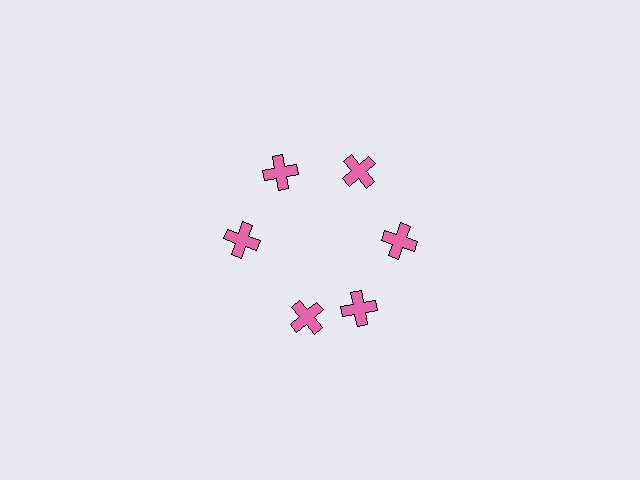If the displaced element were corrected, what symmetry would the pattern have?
It would have 6-fold rotational symmetry — the pattern would map onto itself every 60 degrees.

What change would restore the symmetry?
The symmetry would be restored by rotating it back into even spacing with its neighbors so that all 6 crosses sit at equal angles and equal distance from the center.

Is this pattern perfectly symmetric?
No. The 6 pink crosses are arranged in a ring, but one element near the 7 o'clock position is rotated out of alignment along the ring, breaking the 6-fold rotational symmetry.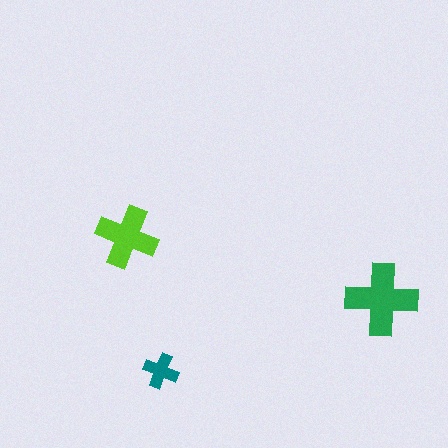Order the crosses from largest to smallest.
the green one, the lime one, the teal one.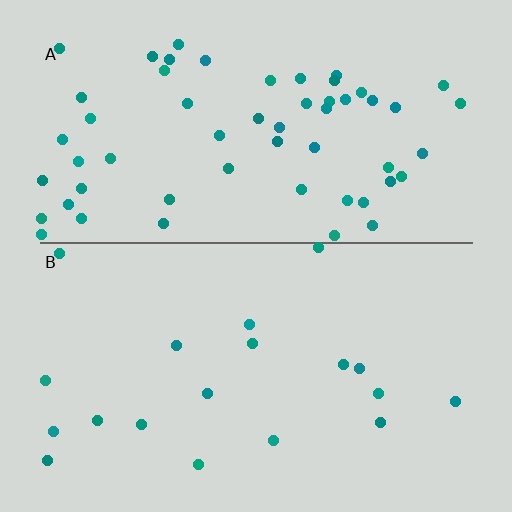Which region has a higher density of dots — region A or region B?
A (the top).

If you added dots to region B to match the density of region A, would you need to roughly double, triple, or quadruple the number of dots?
Approximately triple.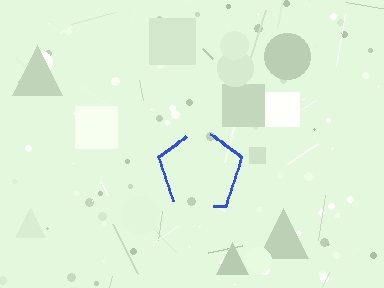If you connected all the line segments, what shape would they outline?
They would outline a pentagon.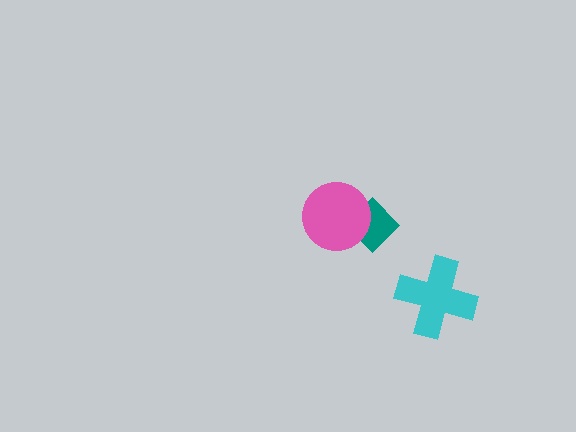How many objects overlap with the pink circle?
1 object overlaps with the pink circle.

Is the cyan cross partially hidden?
No, no other shape covers it.